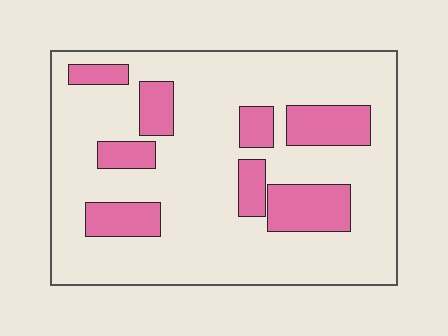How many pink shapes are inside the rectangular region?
8.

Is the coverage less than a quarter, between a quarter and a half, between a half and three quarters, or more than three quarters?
Less than a quarter.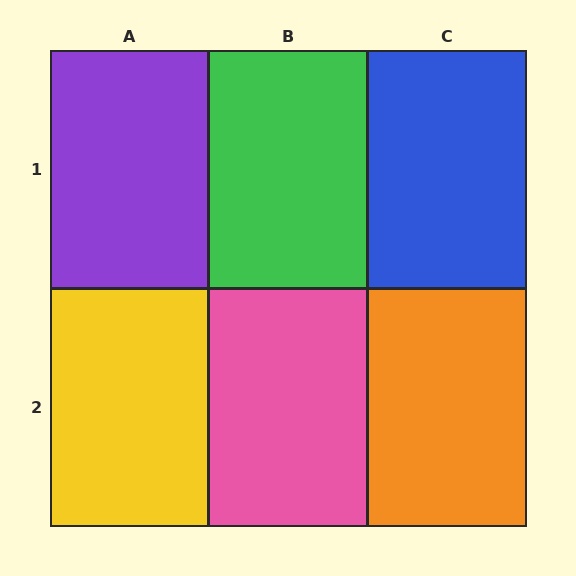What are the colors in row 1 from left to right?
Purple, green, blue.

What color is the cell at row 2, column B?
Pink.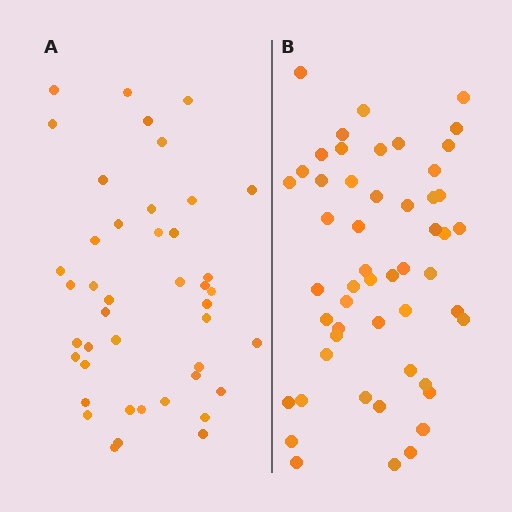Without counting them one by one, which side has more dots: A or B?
Region B (the right region) has more dots.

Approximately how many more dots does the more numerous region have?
Region B has roughly 8 or so more dots than region A.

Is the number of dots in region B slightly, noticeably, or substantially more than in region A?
Region B has only slightly more — the two regions are fairly close. The ratio is roughly 1.2 to 1.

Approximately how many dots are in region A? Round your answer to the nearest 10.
About 40 dots. (The exact count is 43, which rounds to 40.)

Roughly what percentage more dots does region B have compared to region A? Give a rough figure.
About 20% more.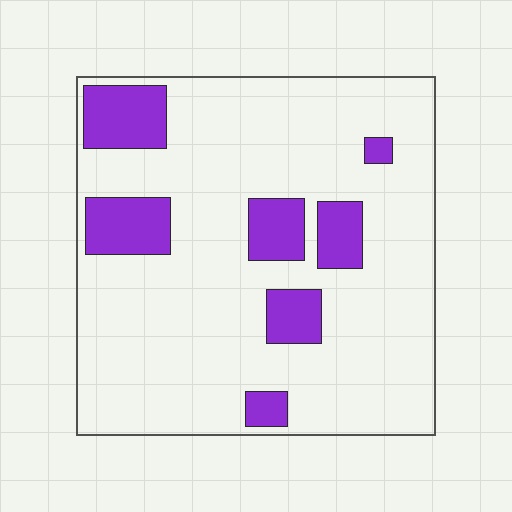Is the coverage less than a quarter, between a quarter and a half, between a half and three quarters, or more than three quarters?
Less than a quarter.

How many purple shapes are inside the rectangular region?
7.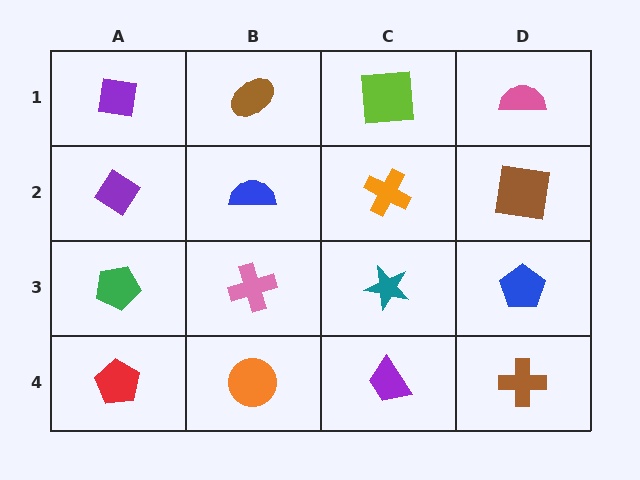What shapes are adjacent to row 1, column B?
A blue semicircle (row 2, column B), a purple square (row 1, column A), a lime square (row 1, column C).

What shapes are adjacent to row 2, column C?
A lime square (row 1, column C), a teal star (row 3, column C), a blue semicircle (row 2, column B), a brown square (row 2, column D).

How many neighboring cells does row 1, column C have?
3.